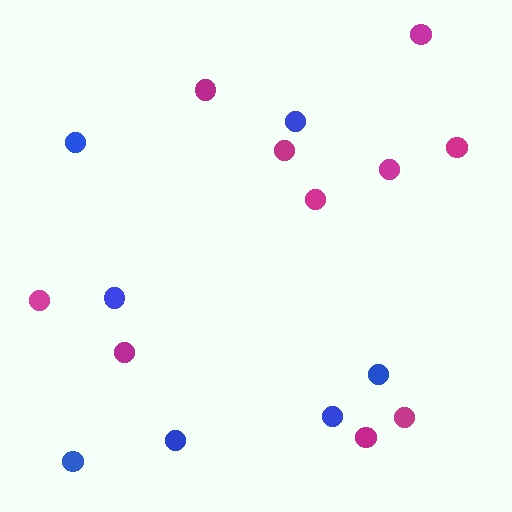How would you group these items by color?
There are 2 groups: one group of magenta circles (10) and one group of blue circles (7).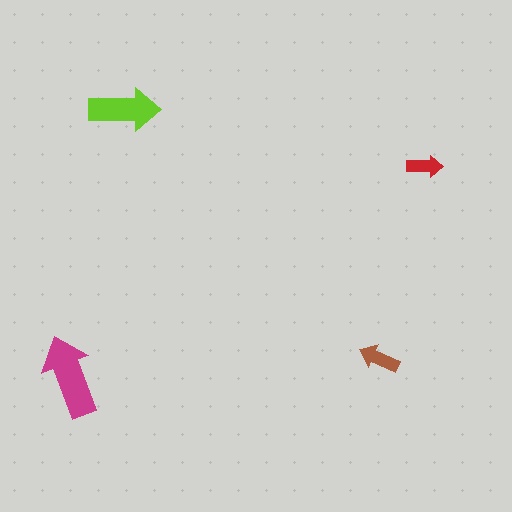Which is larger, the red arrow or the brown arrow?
The brown one.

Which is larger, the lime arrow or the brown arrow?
The lime one.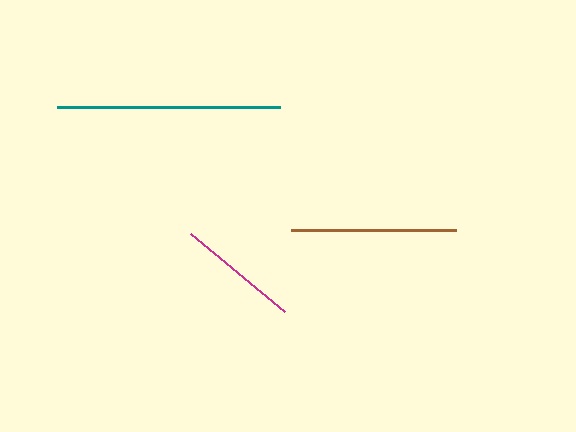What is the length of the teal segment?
The teal segment is approximately 223 pixels long.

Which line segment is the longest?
The teal line is the longest at approximately 223 pixels.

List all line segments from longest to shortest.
From longest to shortest: teal, brown, magenta.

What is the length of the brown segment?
The brown segment is approximately 165 pixels long.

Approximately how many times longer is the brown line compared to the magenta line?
The brown line is approximately 1.4 times the length of the magenta line.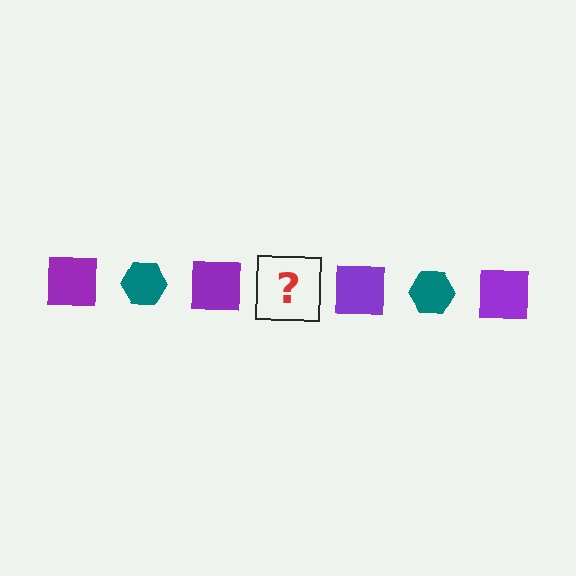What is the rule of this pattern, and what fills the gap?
The rule is that the pattern alternates between purple square and teal hexagon. The gap should be filled with a teal hexagon.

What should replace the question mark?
The question mark should be replaced with a teal hexagon.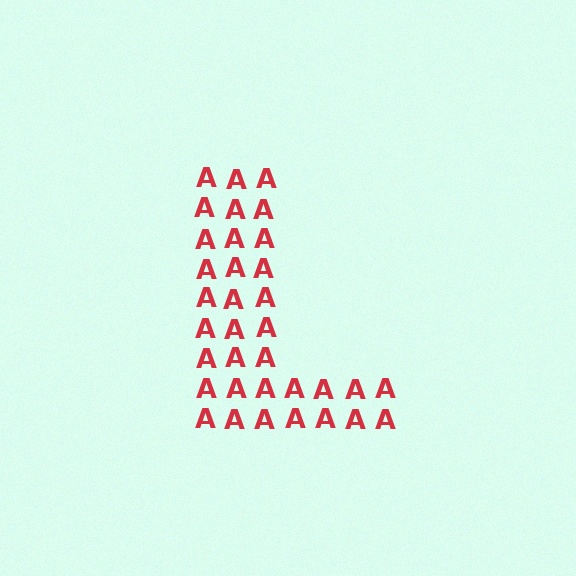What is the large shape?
The large shape is the letter L.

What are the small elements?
The small elements are letter A's.